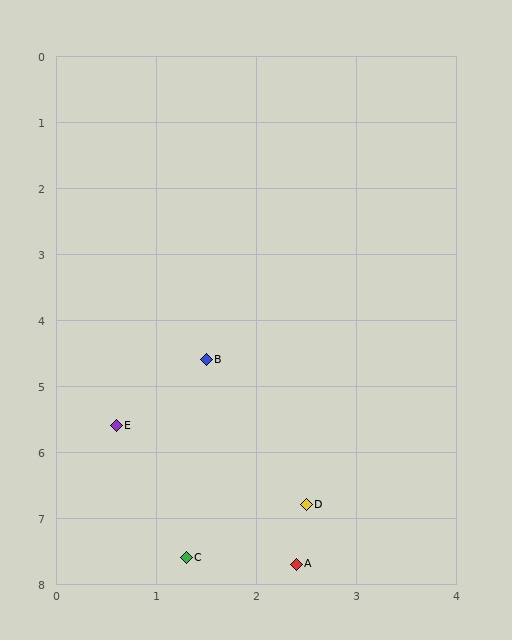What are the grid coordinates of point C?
Point C is at approximately (1.3, 7.6).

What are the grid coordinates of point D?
Point D is at approximately (2.5, 6.8).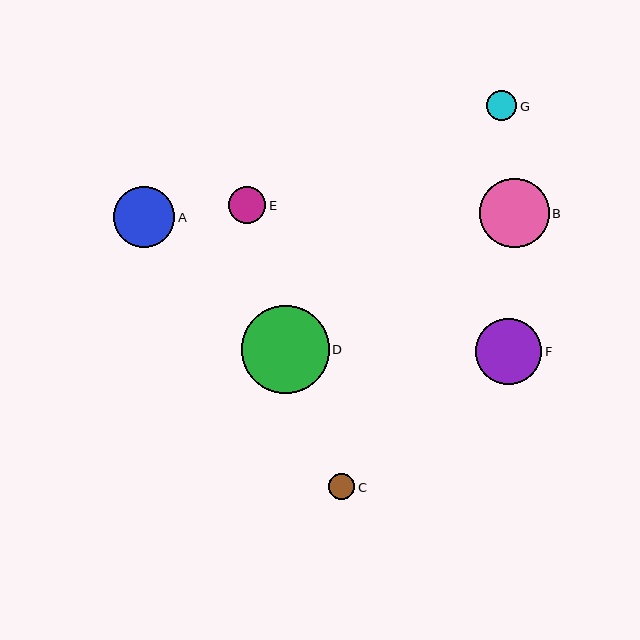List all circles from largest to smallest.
From largest to smallest: D, B, F, A, E, G, C.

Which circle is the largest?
Circle D is the largest with a size of approximately 88 pixels.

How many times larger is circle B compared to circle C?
Circle B is approximately 2.6 times the size of circle C.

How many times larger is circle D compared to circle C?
Circle D is approximately 3.4 times the size of circle C.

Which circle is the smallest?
Circle C is the smallest with a size of approximately 26 pixels.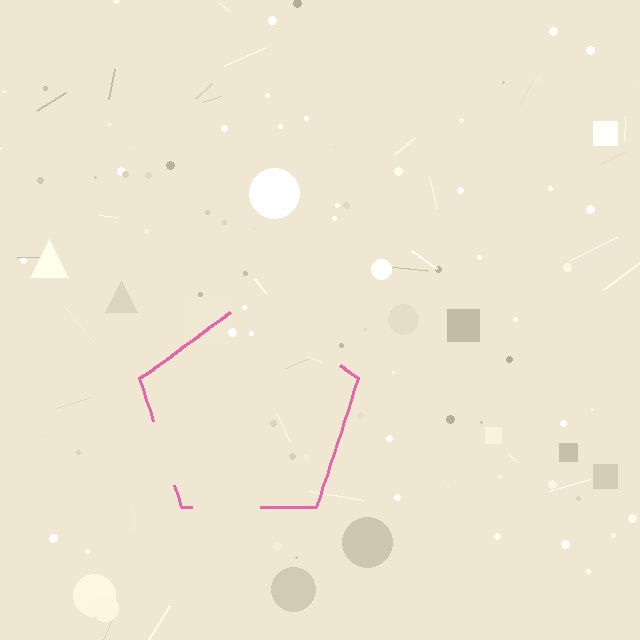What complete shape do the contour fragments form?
The contour fragments form a pentagon.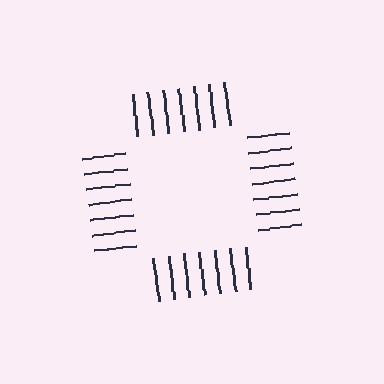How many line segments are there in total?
28 — 7 along each of the 4 edges.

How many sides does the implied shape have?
4 sides — the line-ends trace a square.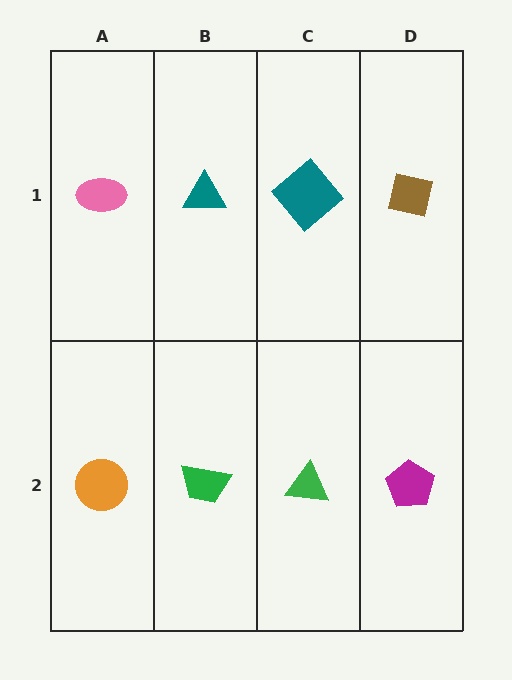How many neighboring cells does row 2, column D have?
2.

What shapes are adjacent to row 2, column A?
A pink ellipse (row 1, column A), a green trapezoid (row 2, column B).